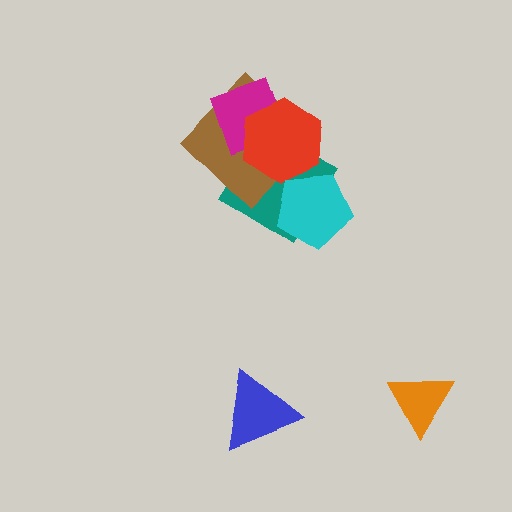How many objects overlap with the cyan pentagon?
1 object overlaps with the cyan pentagon.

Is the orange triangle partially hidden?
No, no other shape covers it.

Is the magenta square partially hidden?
Yes, it is partially covered by another shape.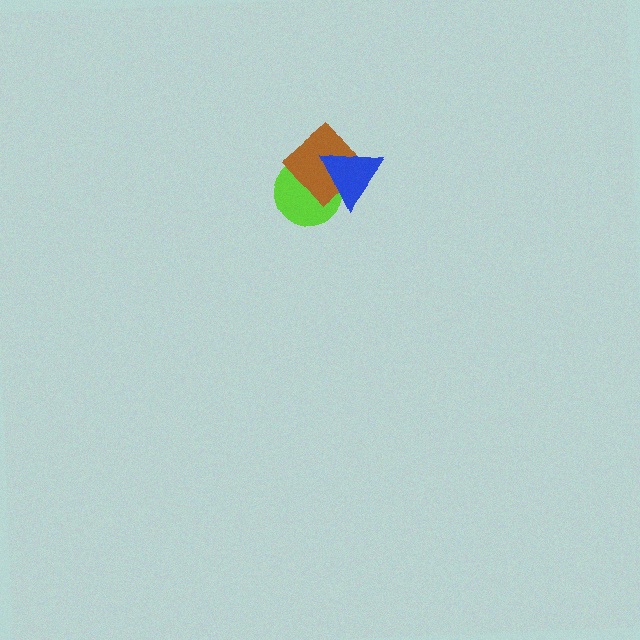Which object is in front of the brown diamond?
The blue triangle is in front of the brown diamond.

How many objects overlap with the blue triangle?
2 objects overlap with the blue triangle.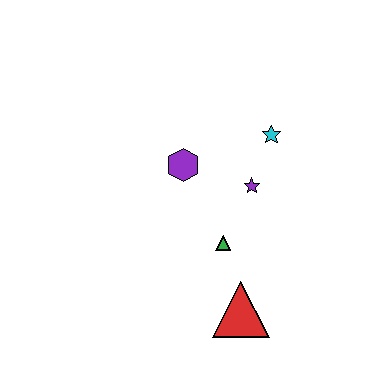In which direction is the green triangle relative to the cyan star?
The green triangle is below the cyan star.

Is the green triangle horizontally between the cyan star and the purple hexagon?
Yes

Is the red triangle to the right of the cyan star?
No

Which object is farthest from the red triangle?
The cyan star is farthest from the red triangle.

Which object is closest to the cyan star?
The purple star is closest to the cyan star.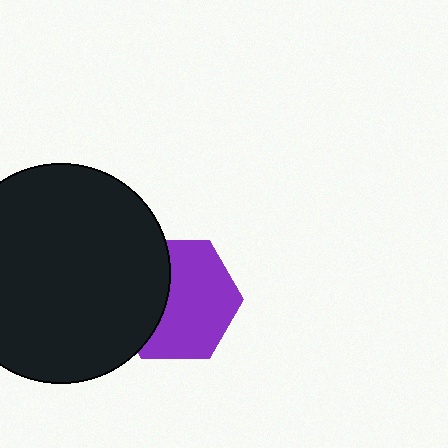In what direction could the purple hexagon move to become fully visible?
The purple hexagon could move right. That would shift it out from behind the black circle entirely.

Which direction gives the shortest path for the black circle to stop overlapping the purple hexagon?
Moving left gives the shortest separation.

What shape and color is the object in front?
The object in front is a black circle.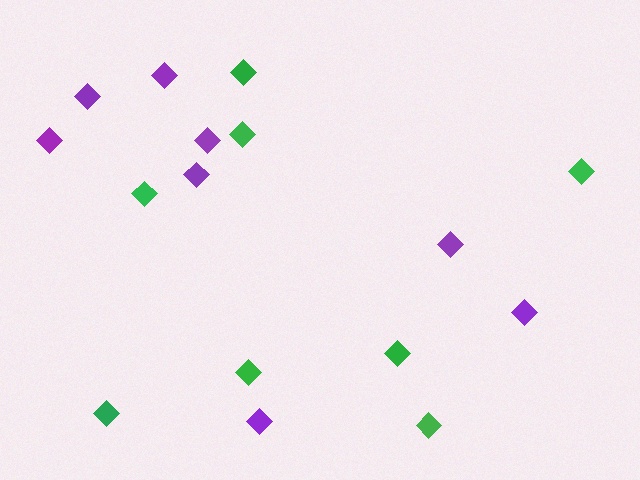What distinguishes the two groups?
There are 2 groups: one group of purple diamonds (8) and one group of green diamonds (8).